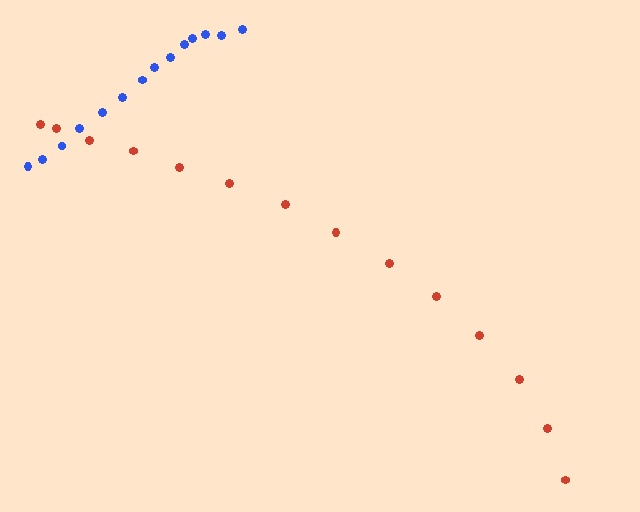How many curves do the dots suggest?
There are 2 distinct paths.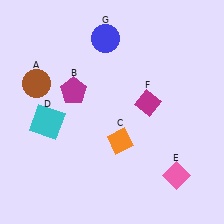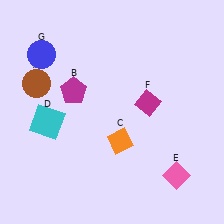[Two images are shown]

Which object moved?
The blue circle (G) moved left.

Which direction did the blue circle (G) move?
The blue circle (G) moved left.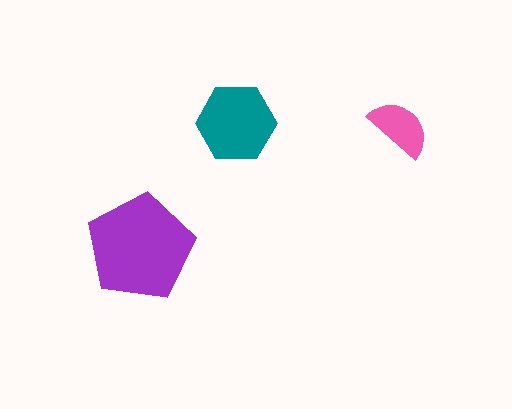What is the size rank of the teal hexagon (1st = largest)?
2nd.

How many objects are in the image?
There are 3 objects in the image.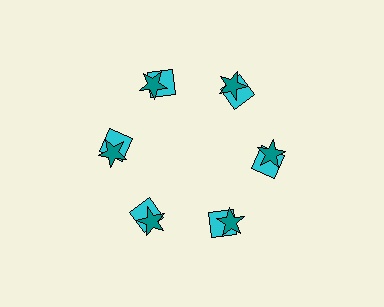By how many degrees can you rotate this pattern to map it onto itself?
The pattern maps onto itself every 60 degrees of rotation.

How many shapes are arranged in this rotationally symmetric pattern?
There are 12 shapes, arranged in 6 groups of 2.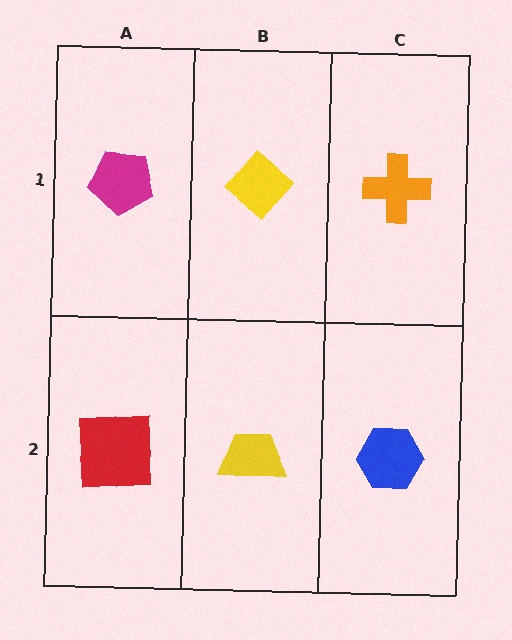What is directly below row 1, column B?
A yellow trapezoid.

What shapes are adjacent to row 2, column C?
An orange cross (row 1, column C), a yellow trapezoid (row 2, column B).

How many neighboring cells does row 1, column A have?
2.